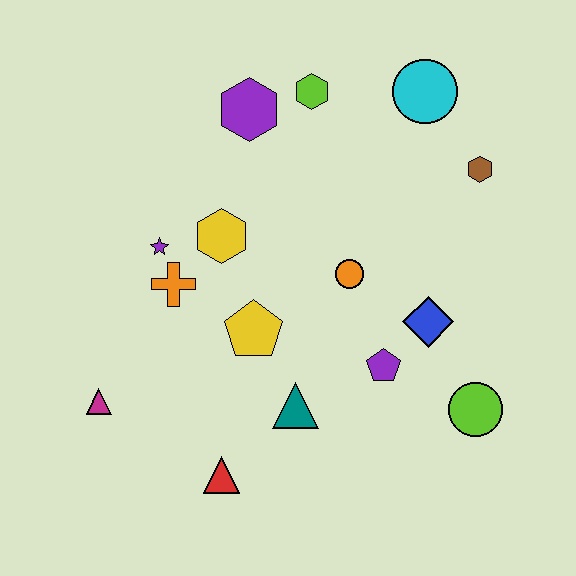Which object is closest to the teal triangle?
The yellow pentagon is closest to the teal triangle.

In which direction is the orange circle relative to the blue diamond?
The orange circle is to the left of the blue diamond.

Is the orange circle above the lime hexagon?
No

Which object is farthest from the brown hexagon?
The magenta triangle is farthest from the brown hexagon.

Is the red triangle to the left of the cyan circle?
Yes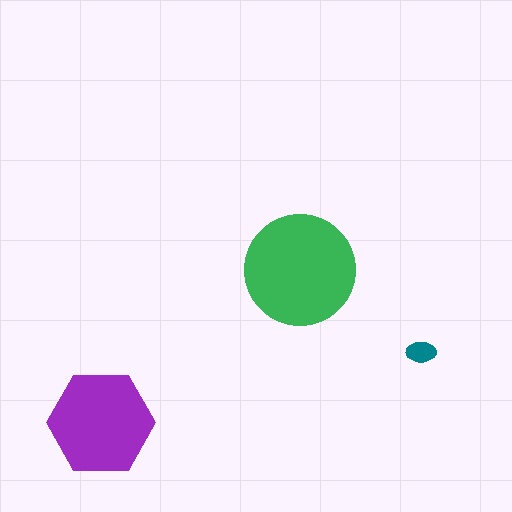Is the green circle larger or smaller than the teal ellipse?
Larger.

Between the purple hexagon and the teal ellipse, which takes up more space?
The purple hexagon.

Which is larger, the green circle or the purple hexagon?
The green circle.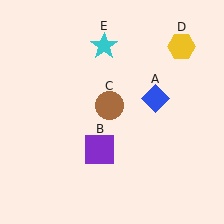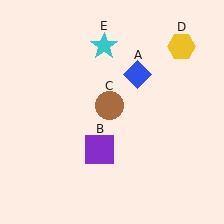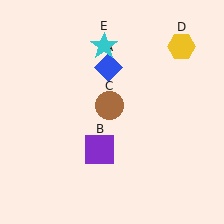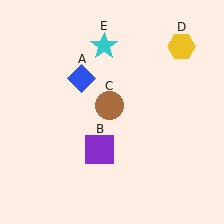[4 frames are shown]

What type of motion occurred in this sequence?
The blue diamond (object A) rotated counterclockwise around the center of the scene.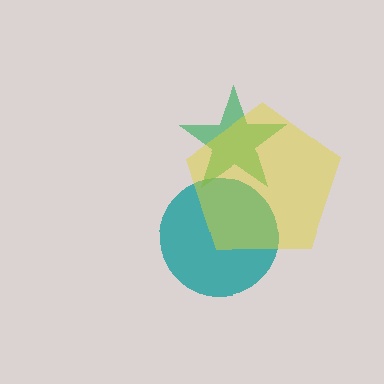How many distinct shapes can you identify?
There are 3 distinct shapes: a teal circle, a green star, a yellow pentagon.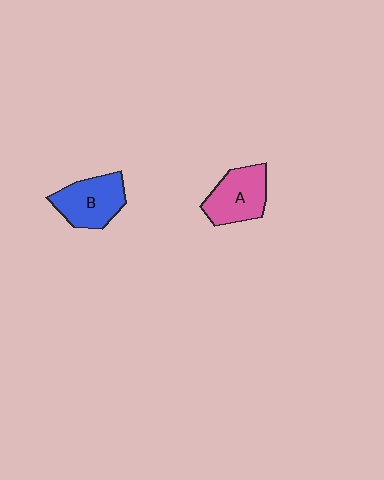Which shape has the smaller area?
Shape A (pink).